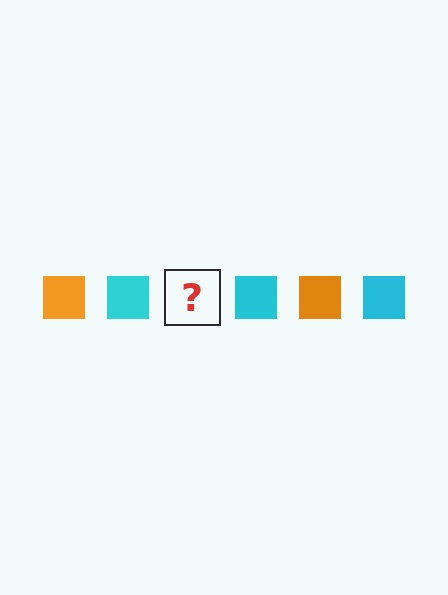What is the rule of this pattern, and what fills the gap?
The rule is that the pattern cycles through orange, cyan squares. The gap should be filled with an orange square.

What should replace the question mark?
The question mark should be replaced with an orange square.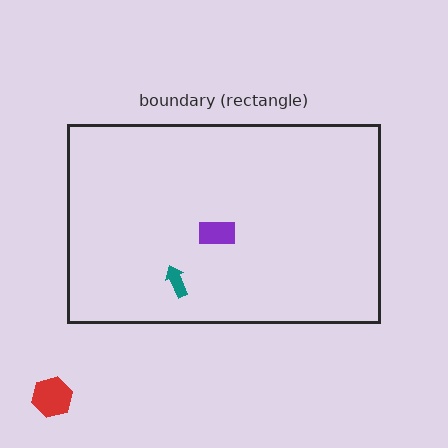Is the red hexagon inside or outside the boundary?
Outside.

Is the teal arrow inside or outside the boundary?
Inside.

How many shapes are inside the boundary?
2 inside, 1 outside.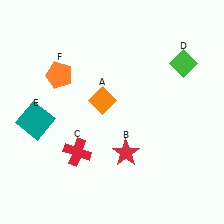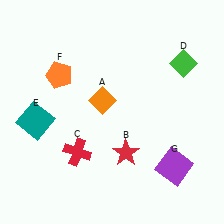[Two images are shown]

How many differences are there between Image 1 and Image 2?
There is 1 difference between the two images.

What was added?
A purple square (G) was added in Image 2.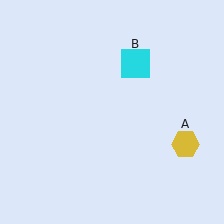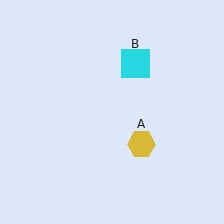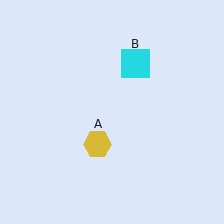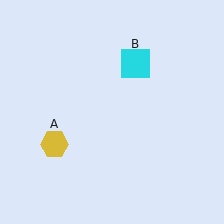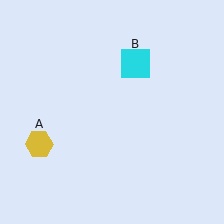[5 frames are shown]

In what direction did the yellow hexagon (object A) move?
The yellow hexagon (object A) moved left.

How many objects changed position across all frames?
1 object changed position: yellow hexagon (object A).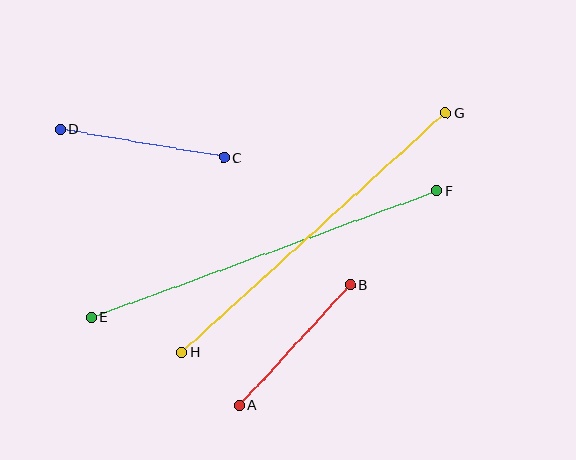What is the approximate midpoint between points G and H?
The midpoint is at approximately (314, 232) pixels.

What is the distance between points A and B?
The distance is approximately 163 pixels.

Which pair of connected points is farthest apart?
Points E and F are farthest apart.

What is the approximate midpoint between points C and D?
The midpoint is at approximately (142, 143) pixels.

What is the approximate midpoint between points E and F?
The midpoint is at approximately (264, 254) pixels.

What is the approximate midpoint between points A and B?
The midpoint is at approximately (295, 345) pixels.